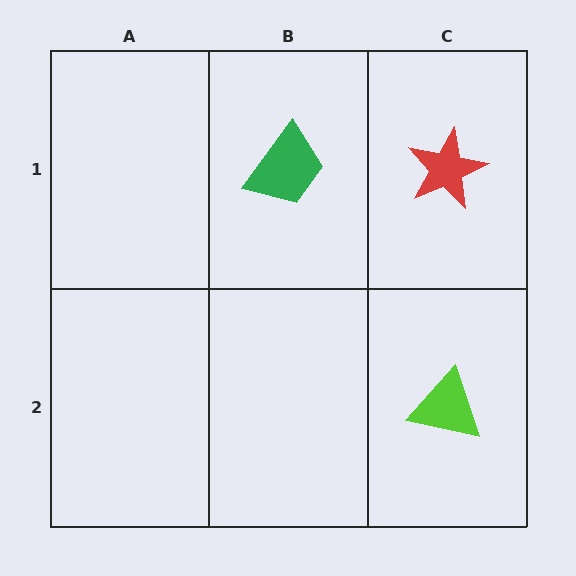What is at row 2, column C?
A lime triangle.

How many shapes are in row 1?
2 shapes.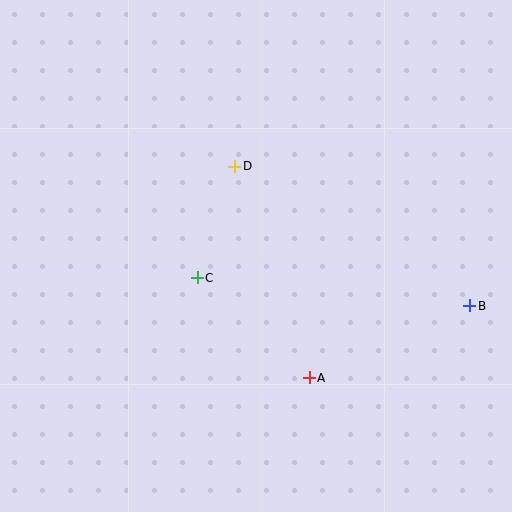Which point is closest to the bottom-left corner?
Point C is closest to the bottom-left corner.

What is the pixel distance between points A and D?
The distance between A and D is 224 pixels.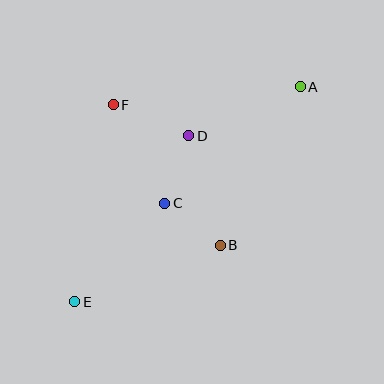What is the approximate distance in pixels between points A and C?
The distance between A and C is approximately 179 pixels.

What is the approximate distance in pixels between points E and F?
The distance between E and F is approximately 201 pixels.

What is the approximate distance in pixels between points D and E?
The distance between D and E is approximately 202 pixels.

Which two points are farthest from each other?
Points A and E are farthest from each other.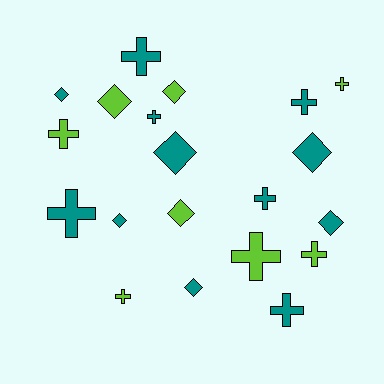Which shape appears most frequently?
Cross, with 11 objects.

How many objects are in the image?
There are 20 objects.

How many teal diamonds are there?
There are 6 teal diamonds.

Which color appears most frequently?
Teal, with 12 objects.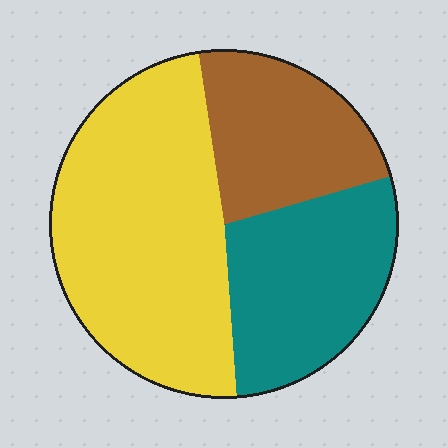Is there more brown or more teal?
Teal.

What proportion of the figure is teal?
Teal takes up about one quarter (1/4) of the figure.